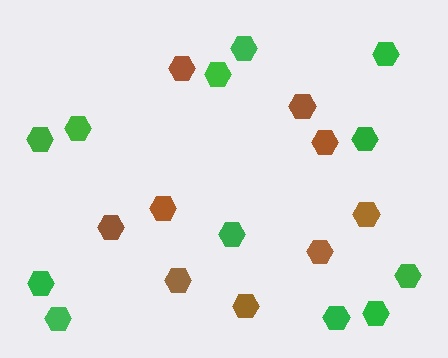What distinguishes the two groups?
There are 2 groups: one group of green hexagons (12) and one group of brown hexagons (9).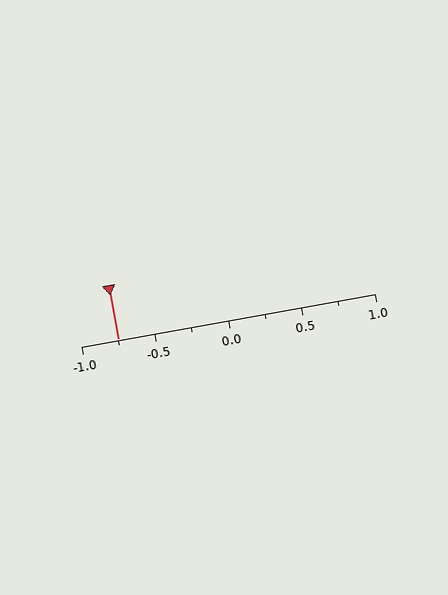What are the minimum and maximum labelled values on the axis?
The axis runs from -1.0 to 1.0.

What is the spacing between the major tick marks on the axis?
The major ticks are spaced 0.5 apart.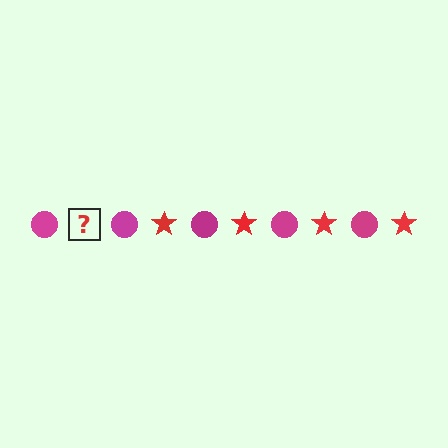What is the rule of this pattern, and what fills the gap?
The rule is that the pattern alternates between magenta circle and red star. The gap should be filled with a red star.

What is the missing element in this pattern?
The missing element is a red star.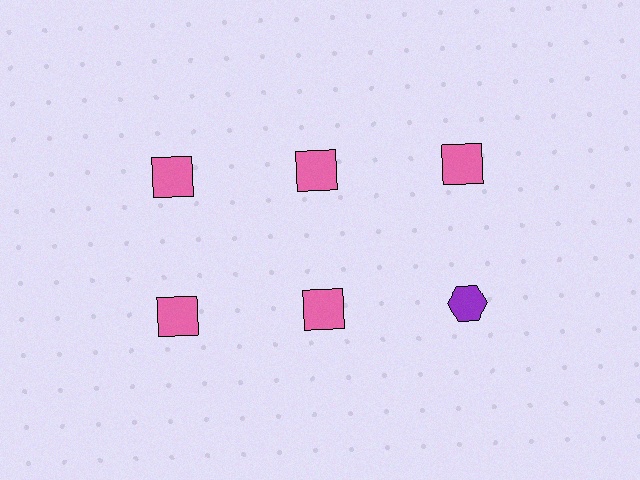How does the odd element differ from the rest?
It differs in both color (purple instead of pink) and shape (hexagon instead of square).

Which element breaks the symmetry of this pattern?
The purple hexagon in the second row, center column breaks the symmetry. All other shapes are pink squares.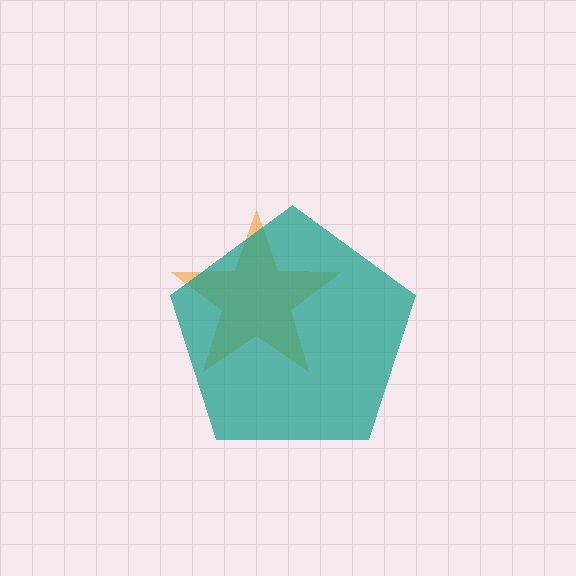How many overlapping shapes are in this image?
There are 2 overlapping shapes in the image.